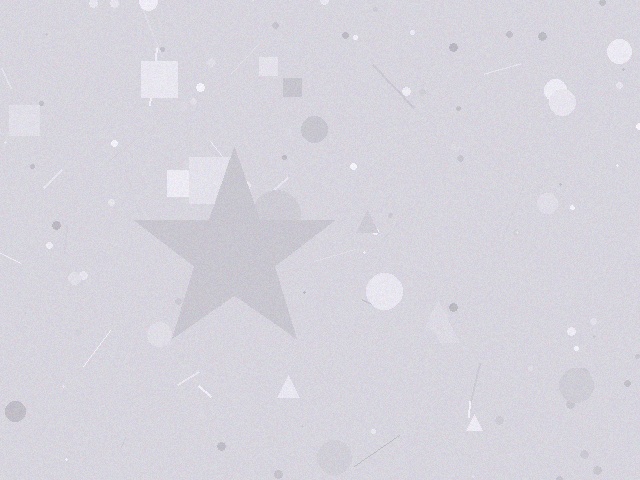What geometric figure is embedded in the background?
A star is embedded in the background.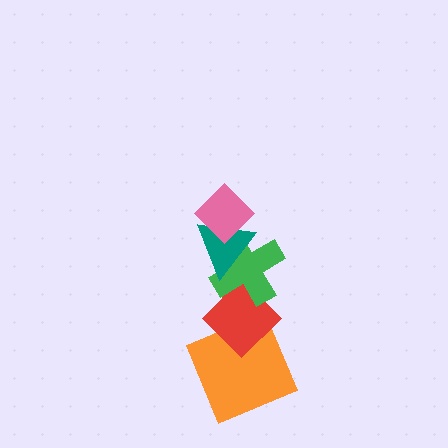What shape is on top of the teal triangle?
The pink diamond is on top of the teal triangle.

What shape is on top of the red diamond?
The green cross is on top of the red diamond.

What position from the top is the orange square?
The orange square is 5th from the top.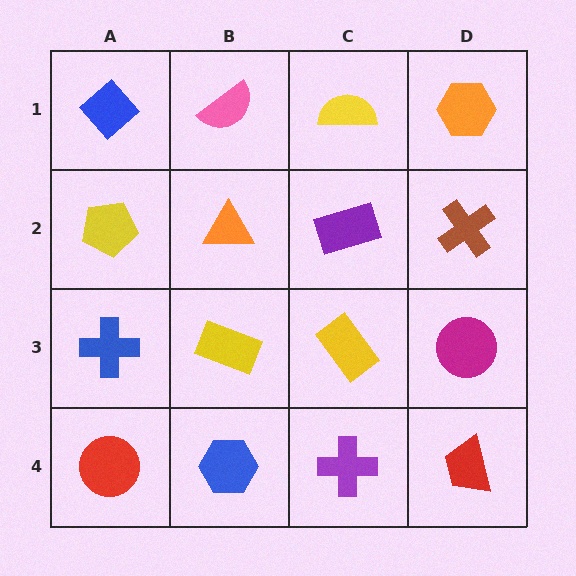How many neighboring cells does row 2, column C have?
4.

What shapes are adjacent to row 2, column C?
A yellow semicircle (row 1, column C), a yellow rectangle (row 3, column C), an orange triangle (row 2, column B), a brown cross (row 2, column D).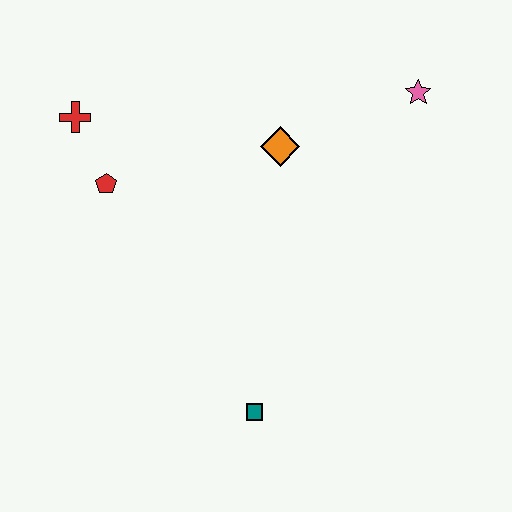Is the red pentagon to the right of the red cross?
Yes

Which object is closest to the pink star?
The orange diamond is closest to the pink star.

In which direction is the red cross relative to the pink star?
The red cross is to the left of the pink star.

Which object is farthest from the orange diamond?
The teal square is farthest from the orange diamond.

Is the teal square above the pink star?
No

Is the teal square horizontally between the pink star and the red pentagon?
Yes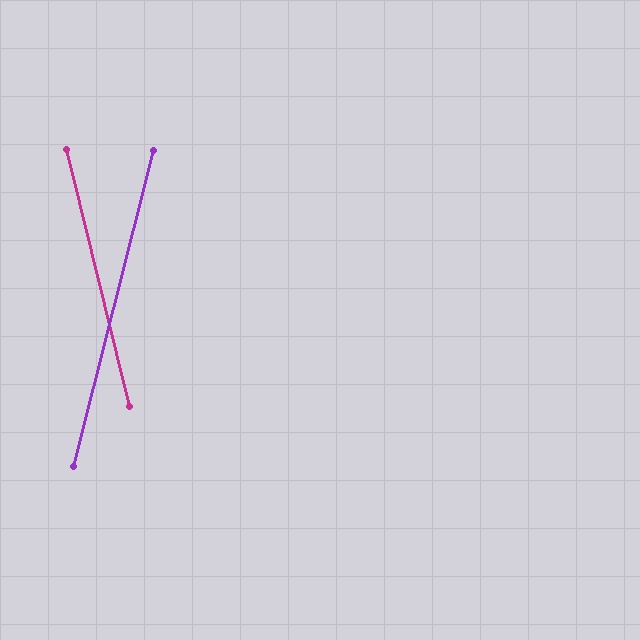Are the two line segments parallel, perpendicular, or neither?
Neither parallel nor perpendicular — they differ by about 28°.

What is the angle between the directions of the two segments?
Approximately 28 degrees.